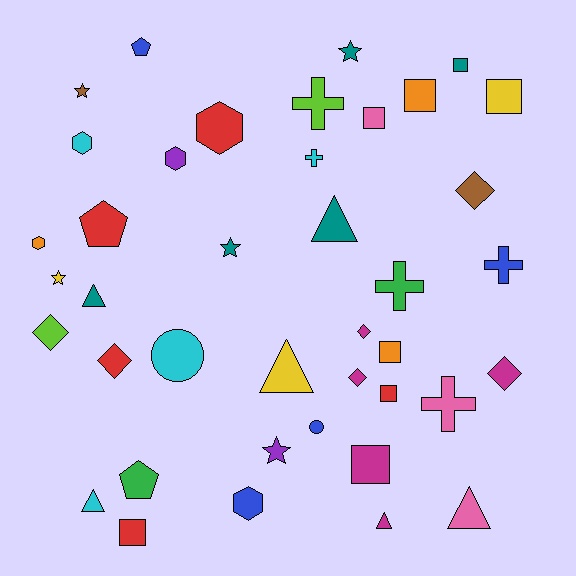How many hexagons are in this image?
There are 5 hexagons.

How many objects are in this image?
There are 40 objects.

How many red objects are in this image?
There are 5 red objects.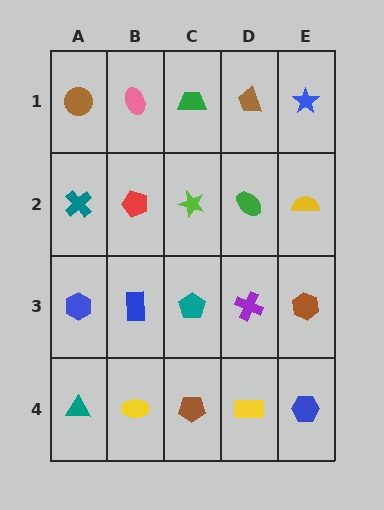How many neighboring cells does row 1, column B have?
3.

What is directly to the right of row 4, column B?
A brown pentagon.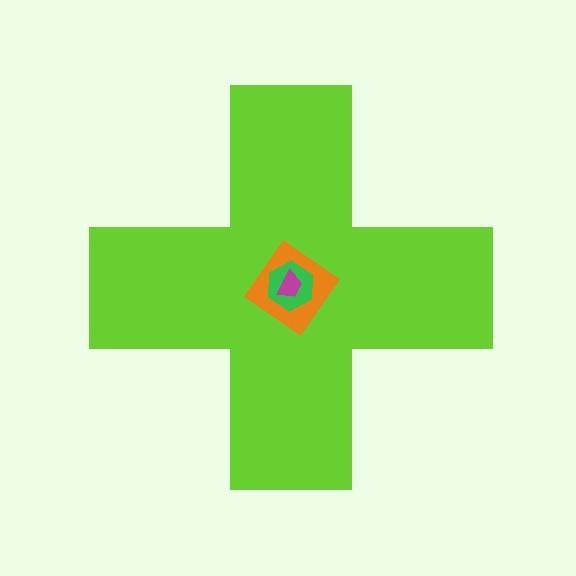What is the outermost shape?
The lime cross.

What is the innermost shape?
The magenta trapezoid.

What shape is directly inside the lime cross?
The orange diamond.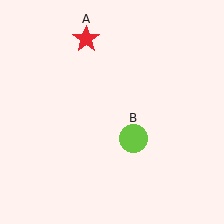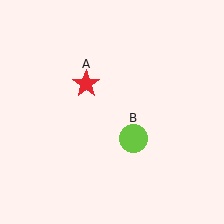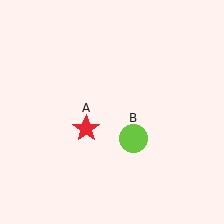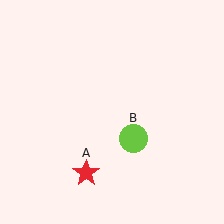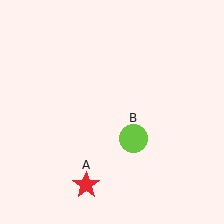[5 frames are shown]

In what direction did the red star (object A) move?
The red star (object A) moved down.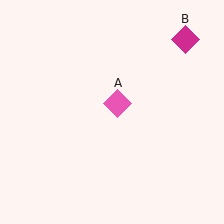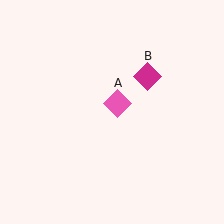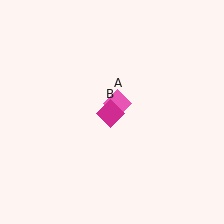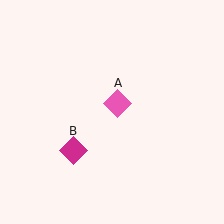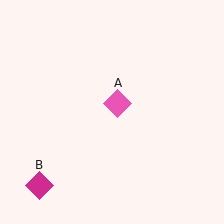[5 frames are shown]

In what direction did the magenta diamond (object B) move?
The magenta diamond (object B) moved down and to the left.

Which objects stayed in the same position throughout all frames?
Pink diamond (object A) remained stationary.